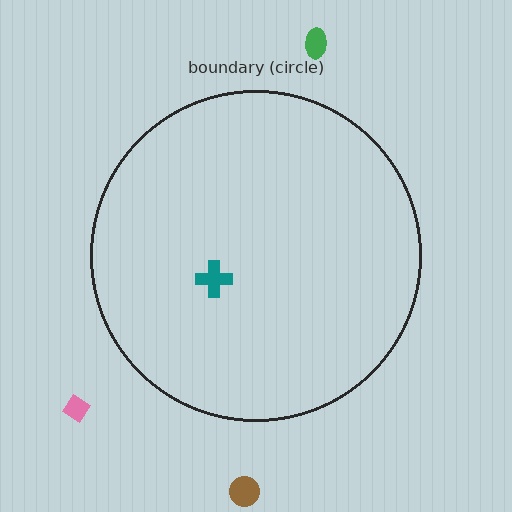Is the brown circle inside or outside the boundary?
Outside.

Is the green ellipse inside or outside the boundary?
Outside.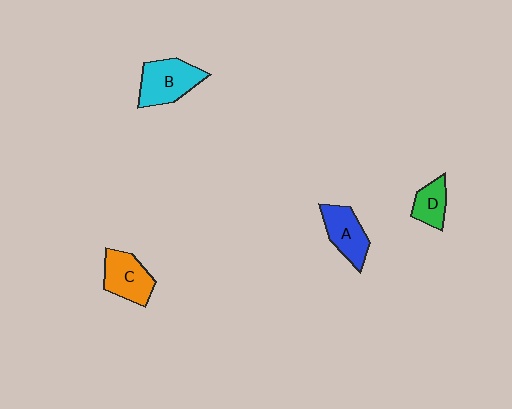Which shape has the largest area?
Shape B (cyan).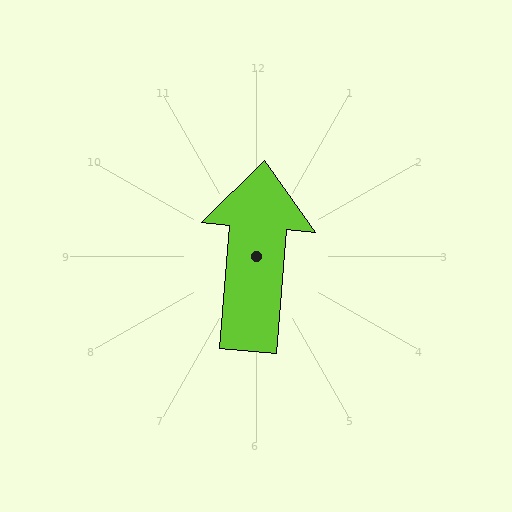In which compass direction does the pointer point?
North.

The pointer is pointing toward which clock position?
Roughly 12 o'clock.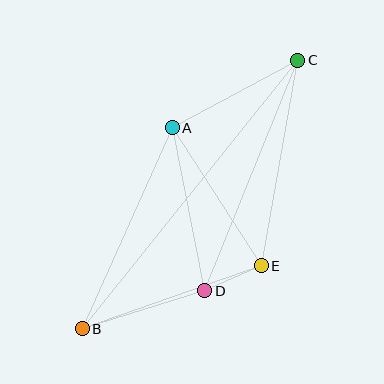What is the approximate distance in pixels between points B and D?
The distance between B and D is approximately 128 pixels.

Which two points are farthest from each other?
Points B and C are farthest from each other.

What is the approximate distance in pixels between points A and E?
The distance between A and E is approximately 164 pixels.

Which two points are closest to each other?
Points D and E are closest to each other.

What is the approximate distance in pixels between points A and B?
The distance between A and B is approximately 220 pixels.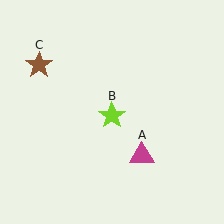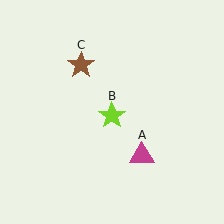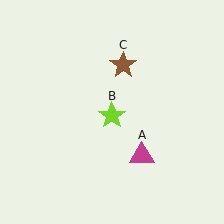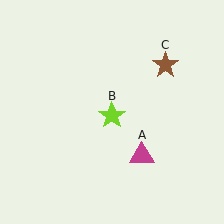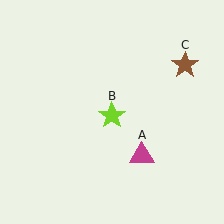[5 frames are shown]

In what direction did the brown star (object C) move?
The brown star (object C) moved right.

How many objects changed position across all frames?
1 object changed position: brown star (object C).